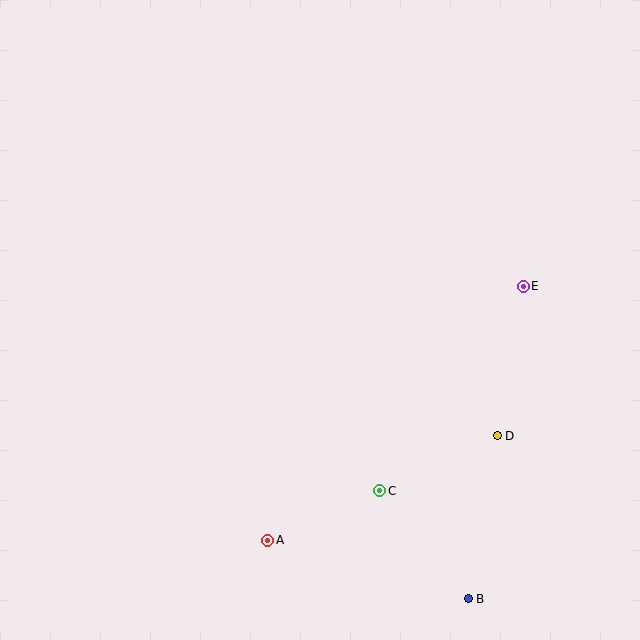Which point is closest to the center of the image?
Point C at (380, 491) is closest to the center.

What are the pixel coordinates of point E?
Point E is at (523, 286).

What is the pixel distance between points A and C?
The distance between A and C is 122 pixels.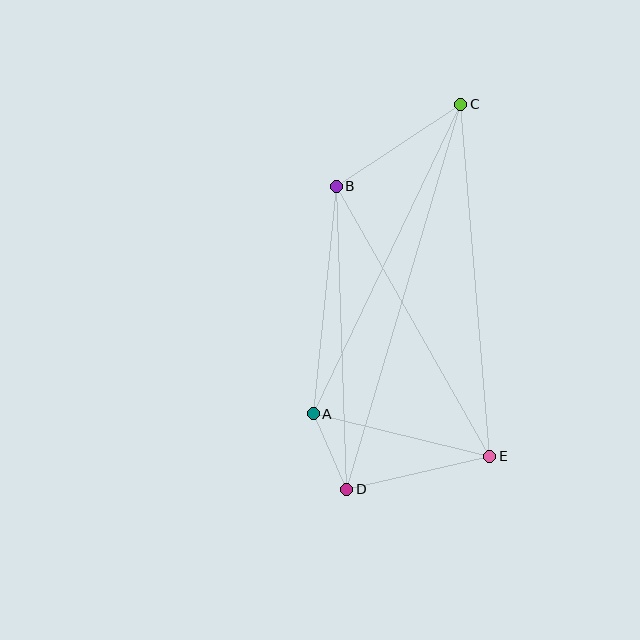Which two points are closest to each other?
Points A and D are closest to each other.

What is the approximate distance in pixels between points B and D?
The distance between B and D is approximately 303 pixels.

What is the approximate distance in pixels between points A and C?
The distance between A and C is approximately 343 pixels.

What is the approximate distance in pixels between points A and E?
The distance between A and E is approximately 181 pixels.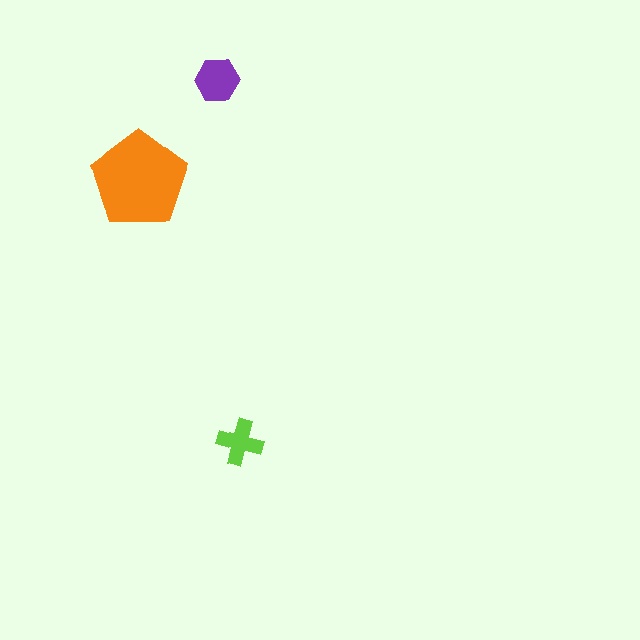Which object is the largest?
The orange pentagon.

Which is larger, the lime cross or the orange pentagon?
The orange pentagon.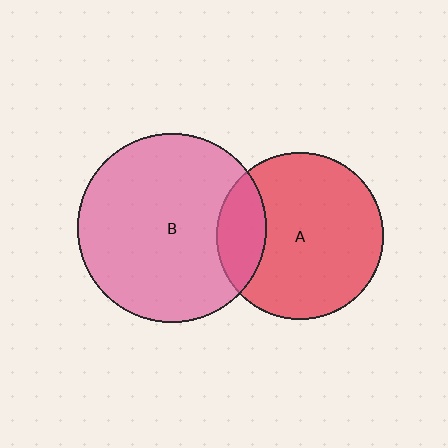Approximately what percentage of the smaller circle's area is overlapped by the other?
Approximately 20%.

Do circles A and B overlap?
Yes.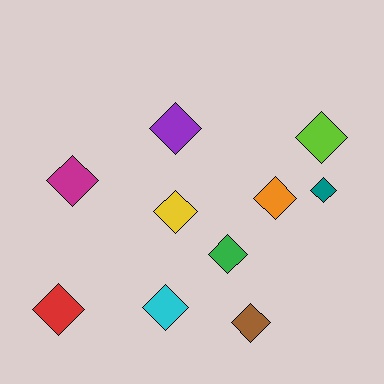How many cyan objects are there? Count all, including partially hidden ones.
There is 1 cyan object.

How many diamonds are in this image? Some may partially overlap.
There are 10 diamonds.